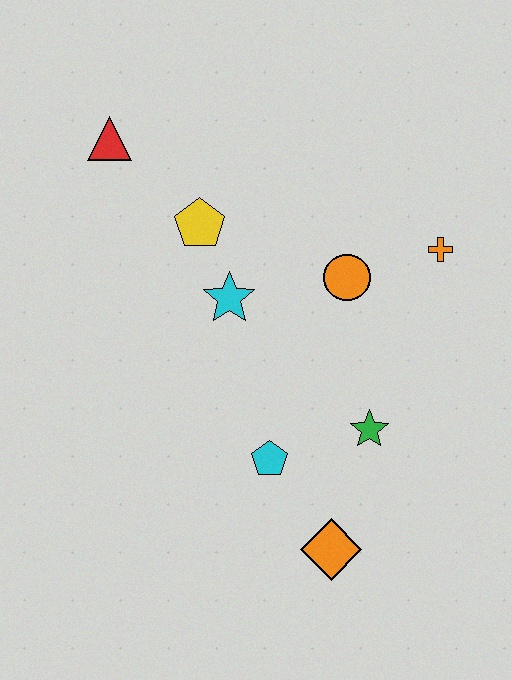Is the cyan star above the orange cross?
No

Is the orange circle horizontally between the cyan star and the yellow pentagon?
No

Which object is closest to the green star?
The cyan pentagon is closest to the green star.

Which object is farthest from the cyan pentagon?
The red triangle is farthest from the cyan pentagon.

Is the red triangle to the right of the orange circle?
No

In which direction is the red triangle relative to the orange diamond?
The red triangle is above the orange diamond.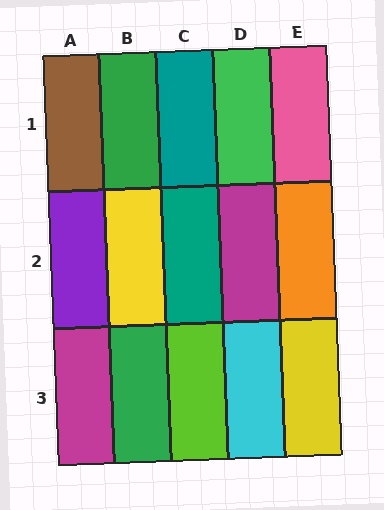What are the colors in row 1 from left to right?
Brown, green, teal, green, pink.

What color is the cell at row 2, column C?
Teal.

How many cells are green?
3 cells are green.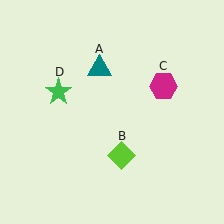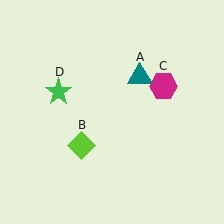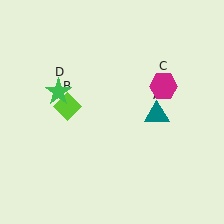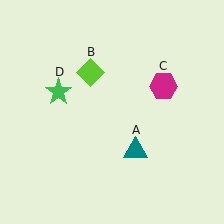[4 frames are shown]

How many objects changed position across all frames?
2 objects changed position: teal triangle (object A), lime diamond (object B).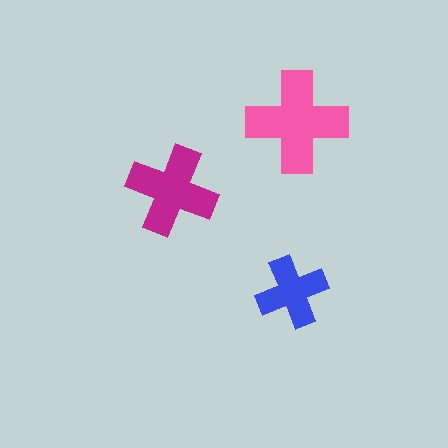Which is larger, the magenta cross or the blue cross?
The magenta one.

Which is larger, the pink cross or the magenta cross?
The pink one.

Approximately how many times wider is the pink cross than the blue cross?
About 1.5 times wider.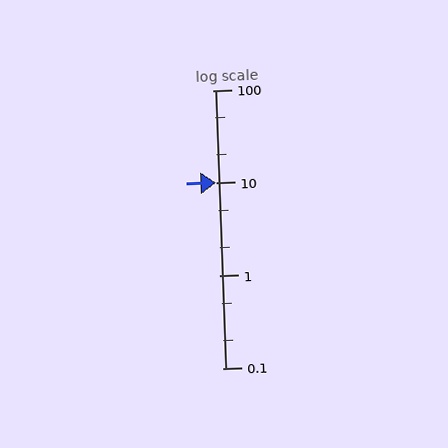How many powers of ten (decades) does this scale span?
The scale spans 3 decades, from 0.1 to 100.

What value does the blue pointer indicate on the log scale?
The pointer indicates approximately 10.